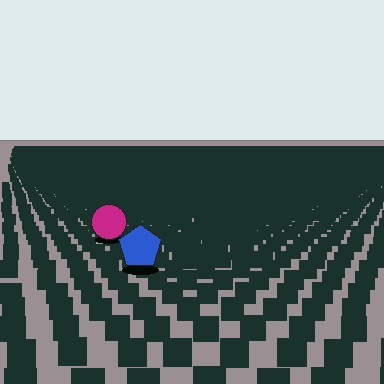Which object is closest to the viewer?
The blue pentagon is closest. The texture marks near it are larger and more spread out.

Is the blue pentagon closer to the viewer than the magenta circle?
Yes. The blue pentagon is closer — you can tell from the texture gradient: the ground texture is coarser near it.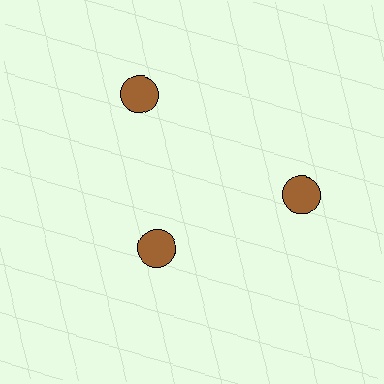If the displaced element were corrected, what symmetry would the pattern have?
It would have 3-fold rotational symmetry — the pattern would map onto itself every 120 degrees.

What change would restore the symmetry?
The symmetry would be restored by moving it outward, back onto the ring so that all 3 circles sit at equal angles and equal distance from the center.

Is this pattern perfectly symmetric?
No. The 3 brown circles are arranged in a ring, but one element near the 7 o'clock position is pulled inward toward the center, breaking the 3-fold rotational symmetry.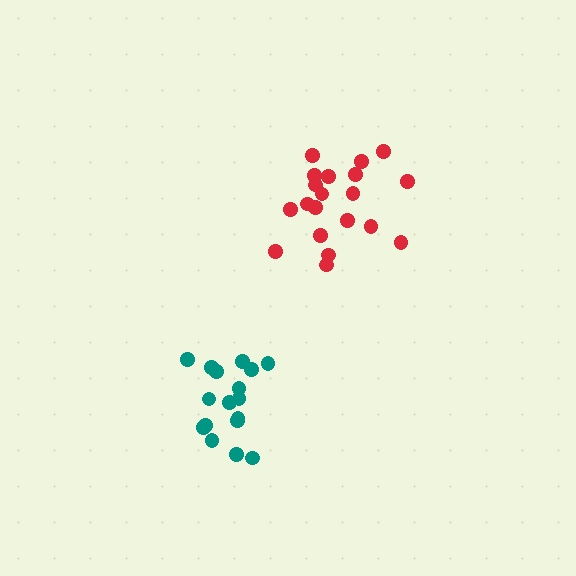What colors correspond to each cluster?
The clusters are colored: teal, red.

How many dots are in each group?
Group 1: 17 dots, Group 2: 20 dots (37 total).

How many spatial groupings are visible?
There are 2 spatial groupings.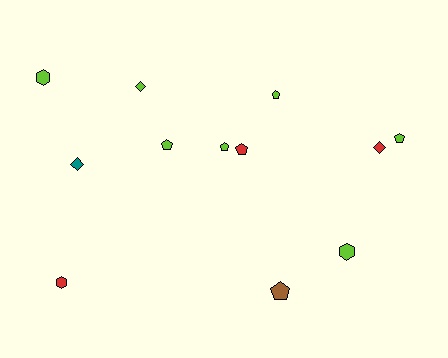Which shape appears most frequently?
Pentagon, with 6 objects.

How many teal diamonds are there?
There is 1 teal diamond.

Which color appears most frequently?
Lime, with 7 objects.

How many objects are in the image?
There are 12 objects.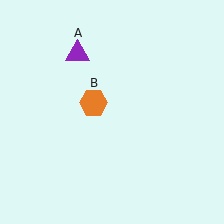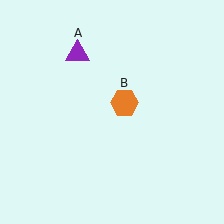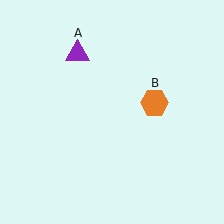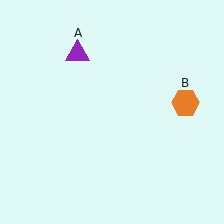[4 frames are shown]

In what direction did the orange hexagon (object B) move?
The orange hexagon (object B) moved right.